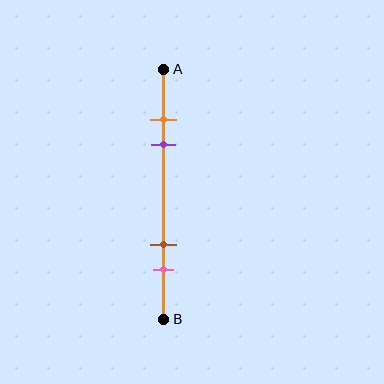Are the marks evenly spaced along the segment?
No, the marks are not evenly spaced.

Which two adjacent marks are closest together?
The orange and purple marks are the closest adjacent pair.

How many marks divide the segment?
There are 4 marks dividing the segment.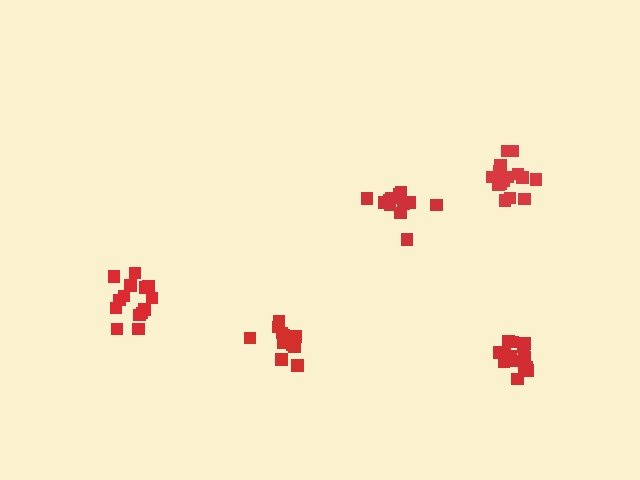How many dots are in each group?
Group 1: 15 dots, Group 2: 13 dots, Group 3: 16 dots, Group 4: 14 dots, Group 5: 14 dots (72 total).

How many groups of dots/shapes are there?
There are 5 groups.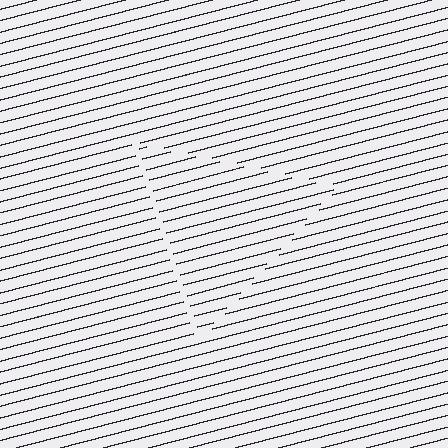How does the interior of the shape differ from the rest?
The interior of the shape contains the same grating, shifted by half a period — the contour is defined by the phase discontinuity where line-ends from the inner and outer gratings abut.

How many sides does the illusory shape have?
3 sides — the line-ends trace a triangle.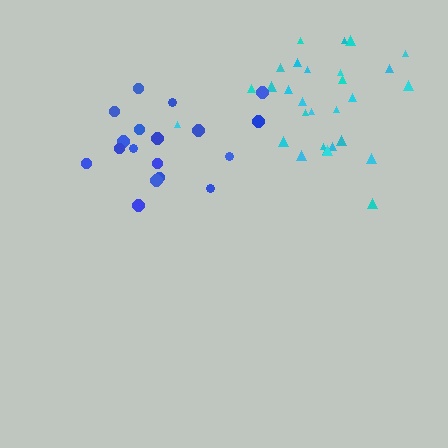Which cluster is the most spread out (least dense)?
Blue.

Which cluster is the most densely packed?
Cyan.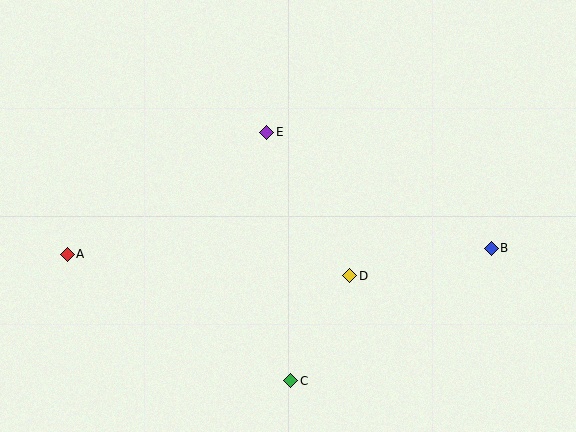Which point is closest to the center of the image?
Point D at (350, 276) is closest to the center.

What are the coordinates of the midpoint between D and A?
The midpoint between D and A is at (208, 265).